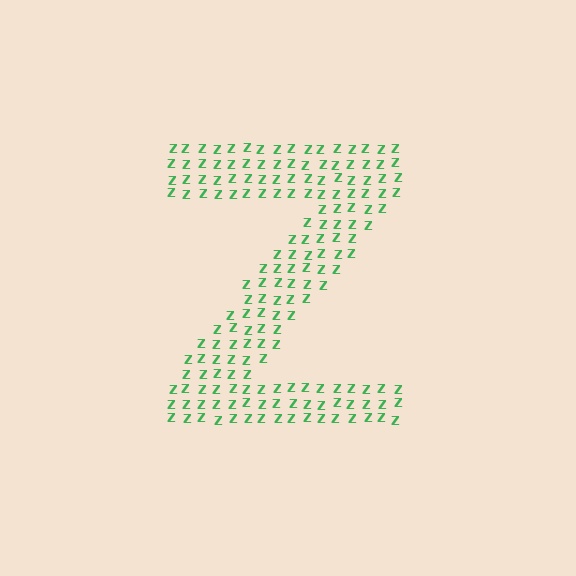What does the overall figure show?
The overall figure shows the letter Z.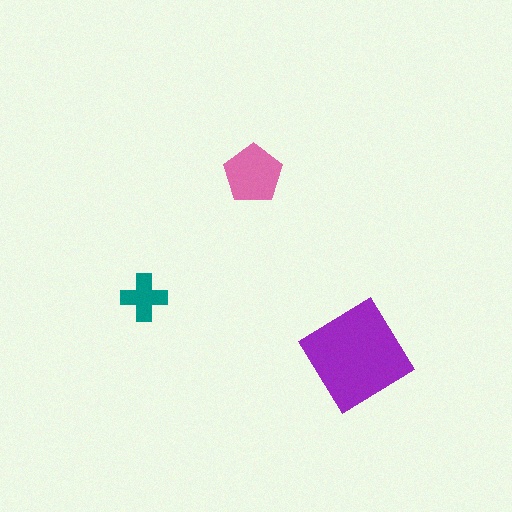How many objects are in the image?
There are 3 objects in the image.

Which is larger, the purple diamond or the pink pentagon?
The purple diamond.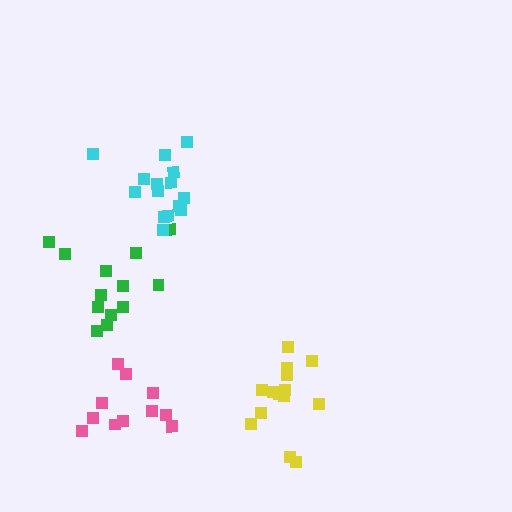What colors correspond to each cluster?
The clusters are colored: green, cyan, pink, yellow.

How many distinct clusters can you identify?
There are 4 distinct clusters.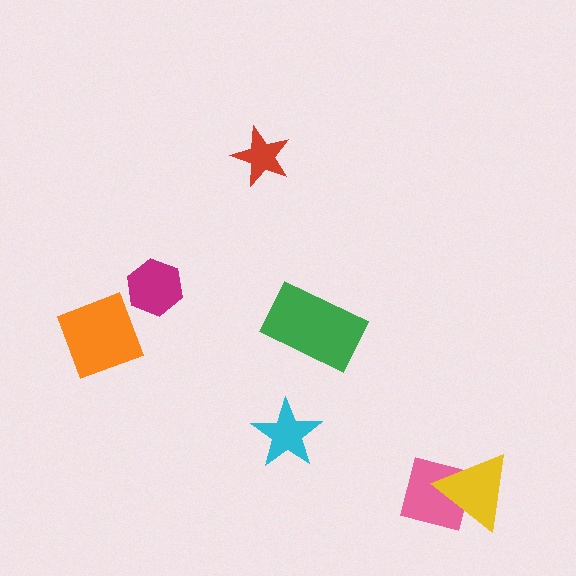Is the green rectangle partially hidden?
No, no other shape covers it.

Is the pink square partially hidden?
Yes, it is partially covered by another shape.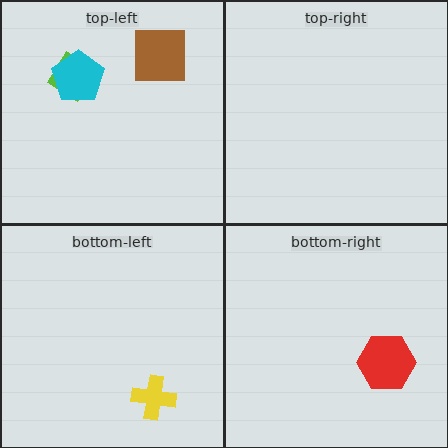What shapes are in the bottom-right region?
The red hexagon.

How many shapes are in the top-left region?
3.